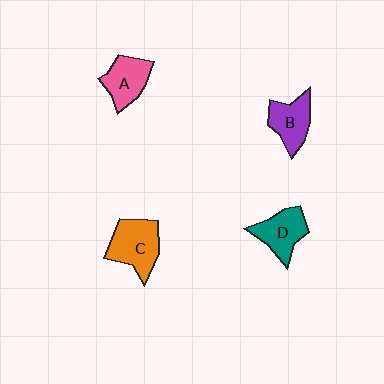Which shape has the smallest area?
Shape B (purple).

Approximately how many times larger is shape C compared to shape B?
Approximately 1.3 times.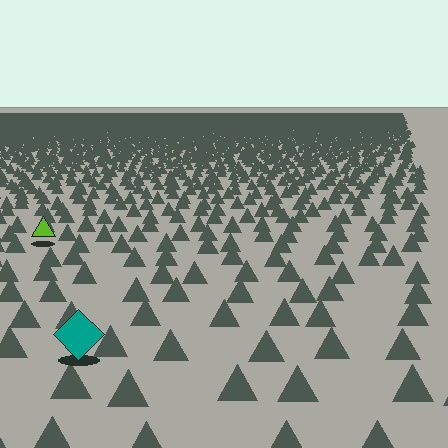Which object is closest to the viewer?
The teal diamond is closest. The texture marks near it are larger and more spread out.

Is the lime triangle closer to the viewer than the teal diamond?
No. The teal diamond is closer — you can tell from the texture gradient: the ground texture is coarser near it.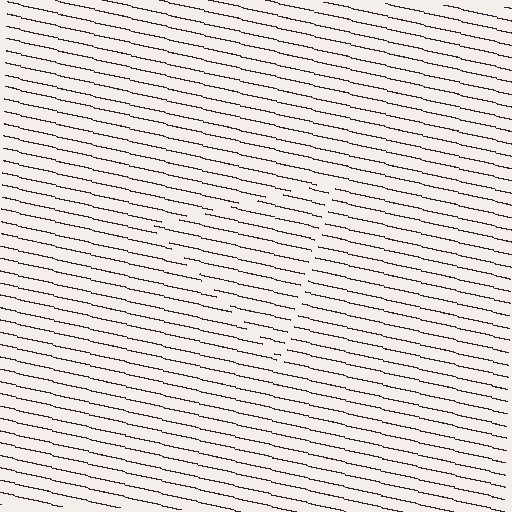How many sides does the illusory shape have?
3 sides — the line-ends trace a triangle.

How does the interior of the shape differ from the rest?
The interior of the shape contains the same grating, shifted by half a period — the contour is defined by the phase discontinuity where line-ends from the inner and outer gratings abut.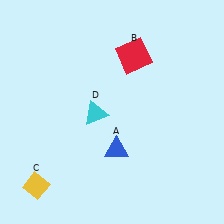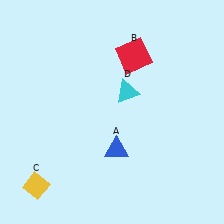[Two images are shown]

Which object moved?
The cyan triangle (D) moved right.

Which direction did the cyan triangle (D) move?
The cyan triangle (D) moved right.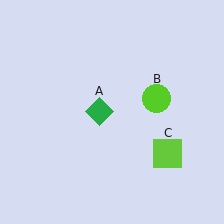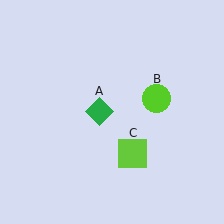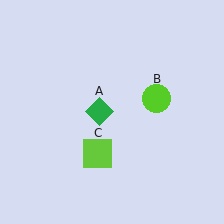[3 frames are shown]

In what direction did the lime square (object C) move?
The lime square (object C) moved left.